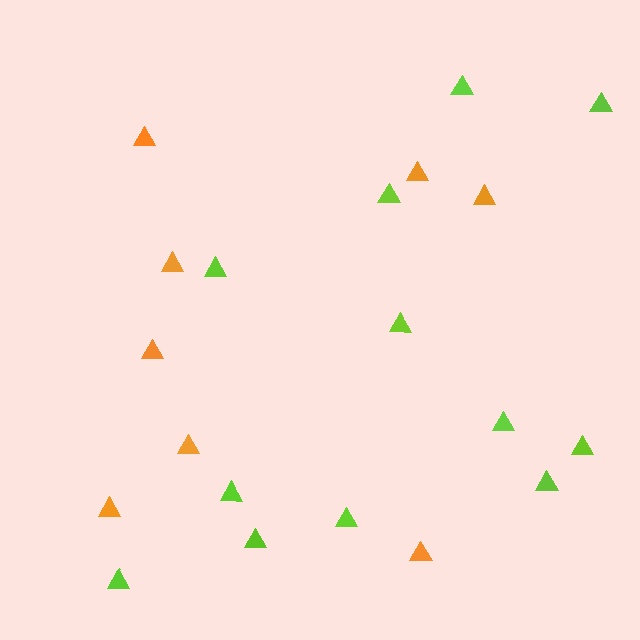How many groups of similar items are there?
There are 2 groups: one group of orange triangles (8) and one group of lime triangles (12).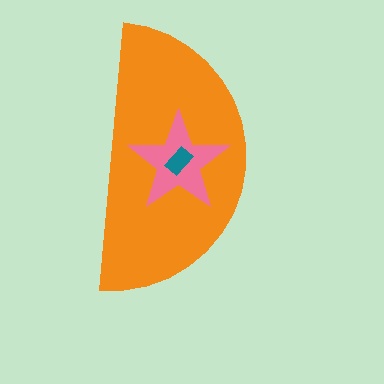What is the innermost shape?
The teal rectangle.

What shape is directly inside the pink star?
The teal rectangle.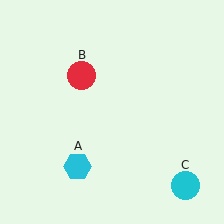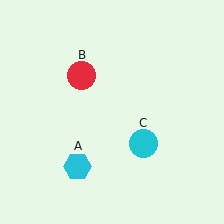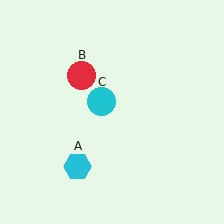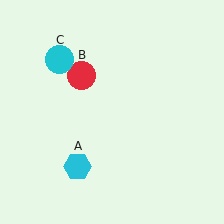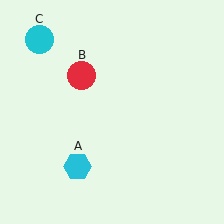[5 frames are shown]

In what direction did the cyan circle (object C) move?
The cyan circle (object C) moved up and to the left.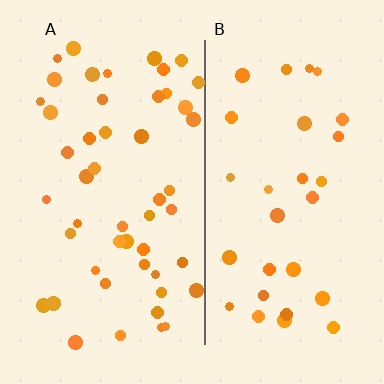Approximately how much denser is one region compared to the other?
Approximately 1.7× — region A over region B.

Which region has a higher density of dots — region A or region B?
A (the left).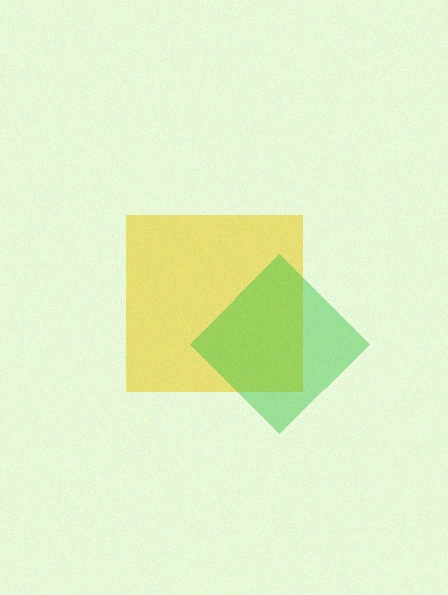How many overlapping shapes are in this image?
There are 2 overlapping shapes in the image.